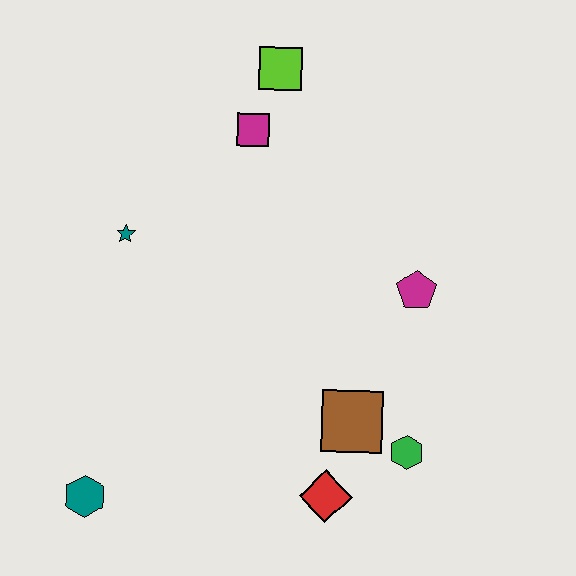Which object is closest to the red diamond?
The brown square is closest to the red diamond.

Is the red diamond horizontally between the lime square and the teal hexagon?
No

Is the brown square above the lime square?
No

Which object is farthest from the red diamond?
The lime square is farthest from the red diamond.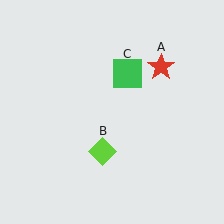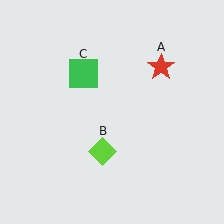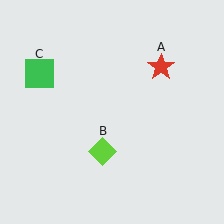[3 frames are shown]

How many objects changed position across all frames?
1 object changed position: green square (object C).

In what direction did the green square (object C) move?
The green square (object C) moved left.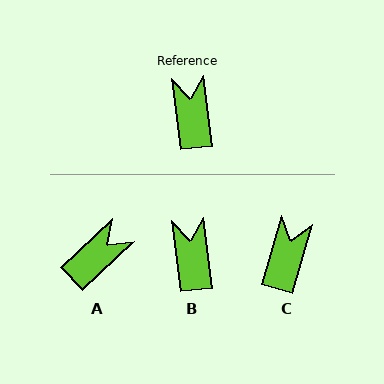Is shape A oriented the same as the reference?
No, it is off by about 53 degrees.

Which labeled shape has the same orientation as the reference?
B.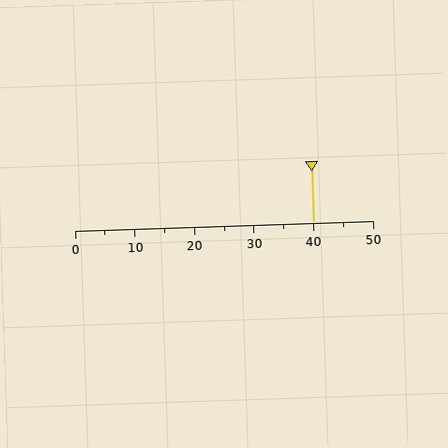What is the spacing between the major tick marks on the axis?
The major ticks are spaced 10 apart.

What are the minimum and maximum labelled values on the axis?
The axis runs from 0 to 50.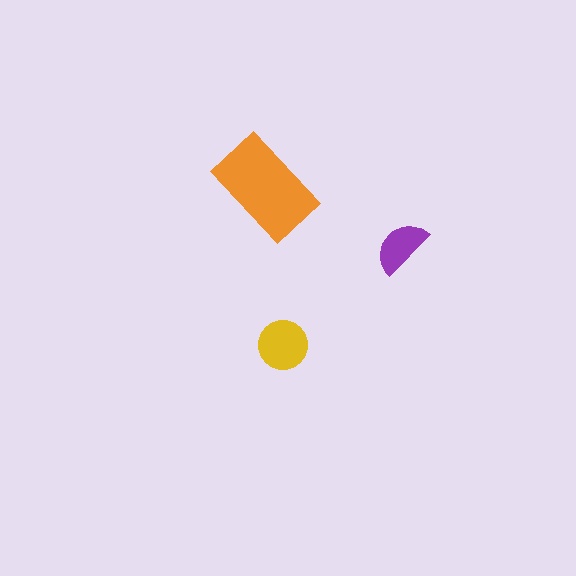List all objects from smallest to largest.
The purple semicircle, the yellow circle, the orange rectangle.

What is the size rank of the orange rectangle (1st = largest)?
1st.